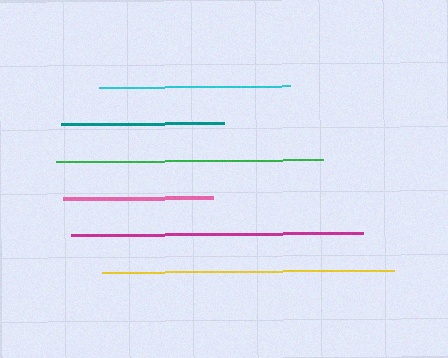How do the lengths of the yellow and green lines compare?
The yellow and green lines are approximately the same length.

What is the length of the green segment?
The green segment is approximately 266 pixels long.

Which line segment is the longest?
The yellow line is the longest at approximately 292 pixels.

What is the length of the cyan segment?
The cyan segment is approximately 191 pixels long.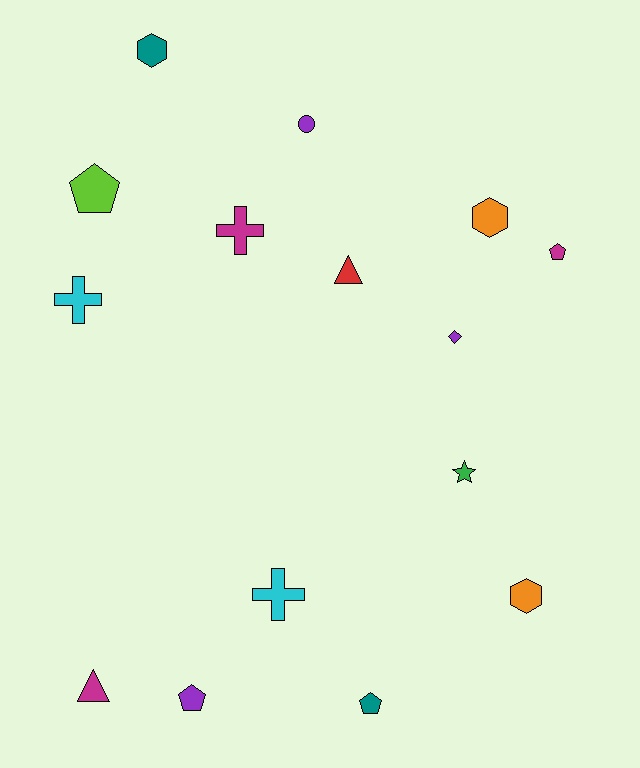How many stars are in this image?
There is 1 star.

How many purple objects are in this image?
There are 3 purple objects.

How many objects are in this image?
There are 15 objects.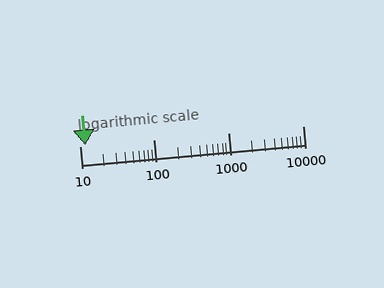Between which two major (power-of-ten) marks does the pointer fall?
The pointer is between 10 and 100.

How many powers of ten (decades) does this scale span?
The scale spans 3 decades, from 10 to 10000.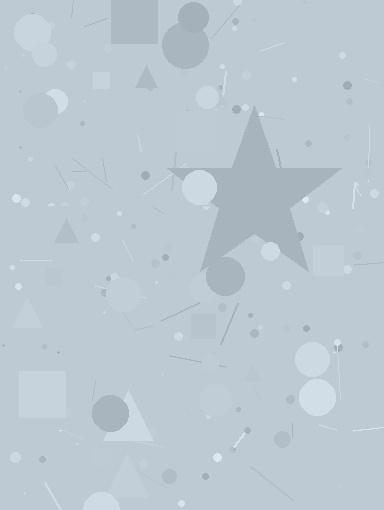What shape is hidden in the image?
A star is hidden in the image.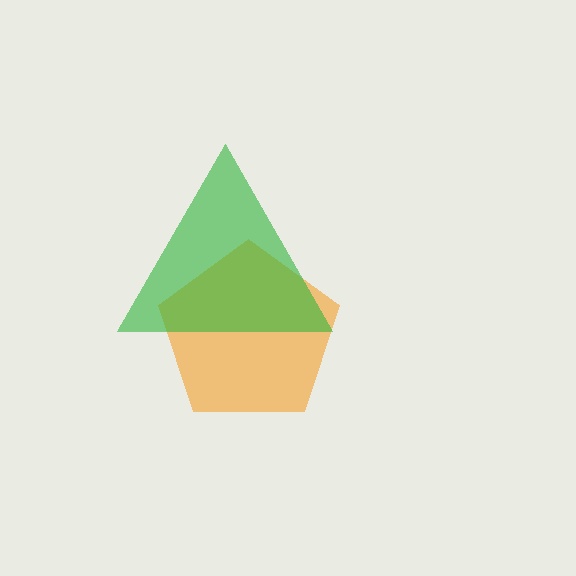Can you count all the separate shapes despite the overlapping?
Yes, there are 2 separate shapes.